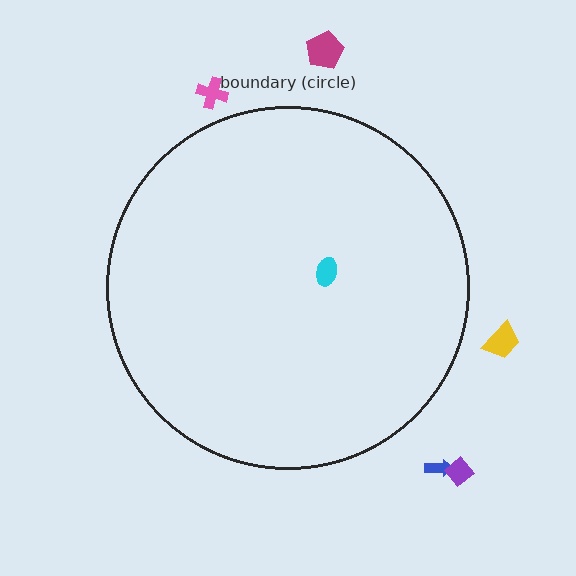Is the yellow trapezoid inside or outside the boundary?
Outside.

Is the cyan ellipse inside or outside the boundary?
Inside.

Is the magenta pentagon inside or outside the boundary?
Outside.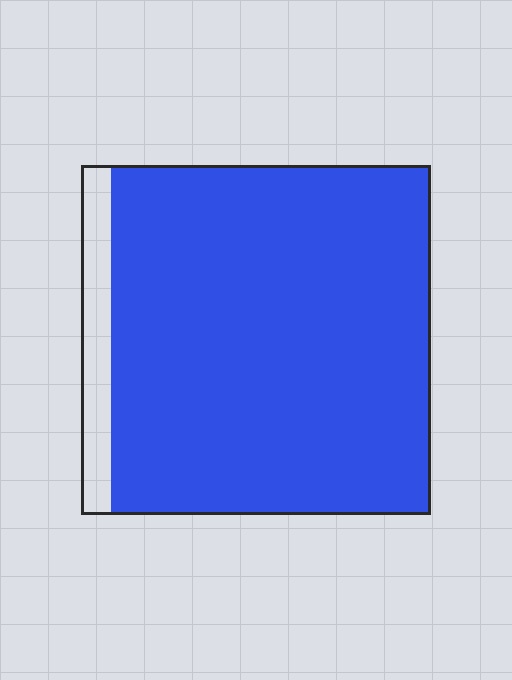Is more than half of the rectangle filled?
Yes.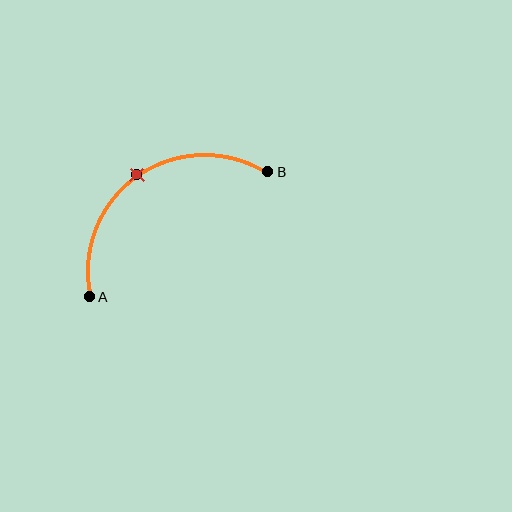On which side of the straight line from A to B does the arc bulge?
The arc bulges above and to the left of the straight line connecting A and B.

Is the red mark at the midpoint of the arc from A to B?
Yes. The red mark lies on the arc at equal arc-length from both A and B — it is the arc midpoint.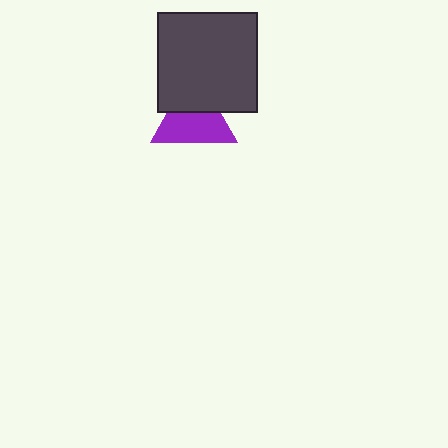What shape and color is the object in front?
The object in front is a dark gray square.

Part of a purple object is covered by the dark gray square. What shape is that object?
It is a triangle.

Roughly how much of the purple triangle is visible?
About half of it is visible (roughly 62%).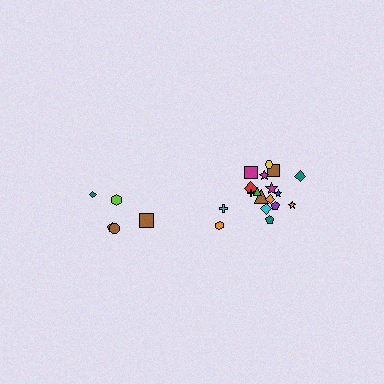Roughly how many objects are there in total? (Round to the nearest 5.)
Roughly 25 objects in total.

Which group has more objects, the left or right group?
The right group.